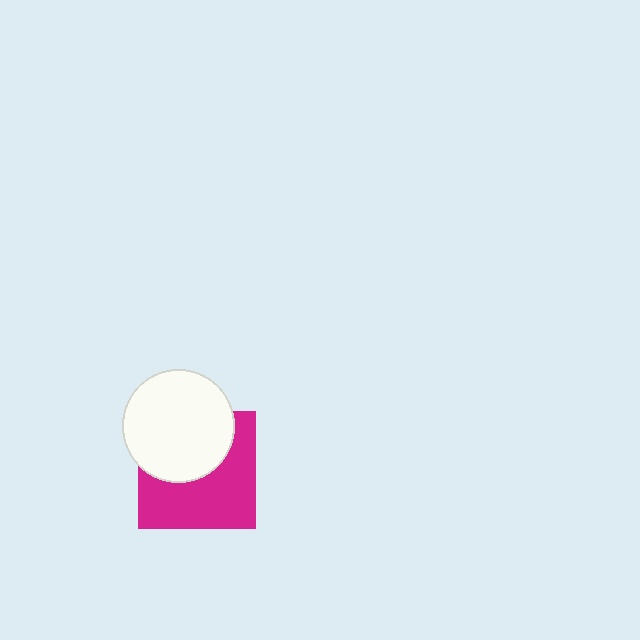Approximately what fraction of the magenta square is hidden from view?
Roughly 43% of the magenta square is hidden behind the white circle.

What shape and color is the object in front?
The object in front is a white circle.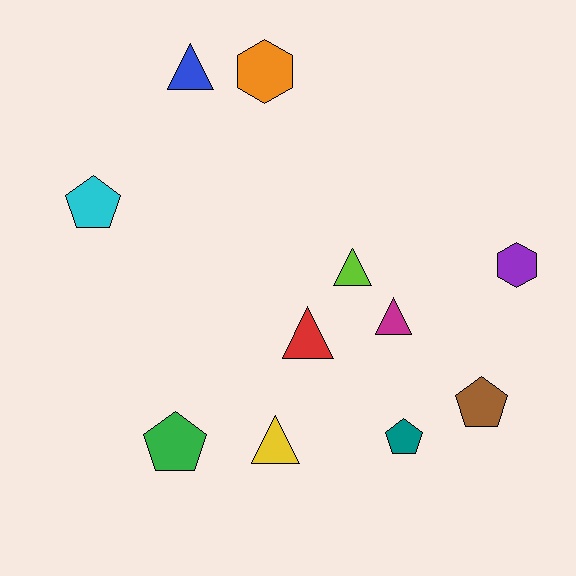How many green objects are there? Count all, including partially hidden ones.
There is 1 green object.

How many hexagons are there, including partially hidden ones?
There are 2 hexagons.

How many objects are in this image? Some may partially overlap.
There are 11 objects.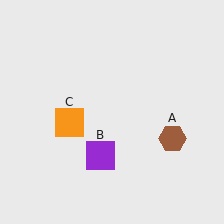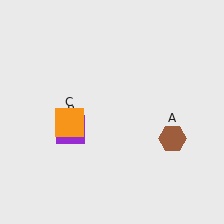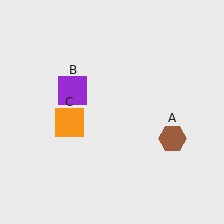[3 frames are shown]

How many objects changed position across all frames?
1 object changed position: purple square (object B).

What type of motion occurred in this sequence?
The purple square (object B) rotated clockwise around the center of the scene.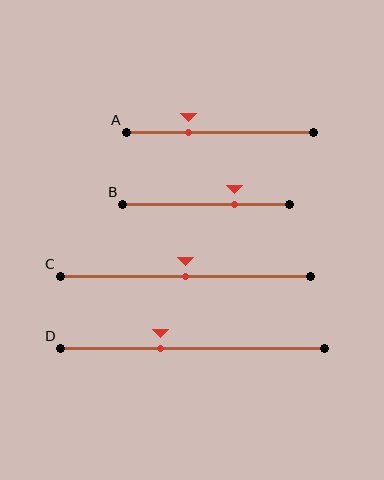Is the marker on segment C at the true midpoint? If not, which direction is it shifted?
Yes, the marker on segment C is at the true midpoint.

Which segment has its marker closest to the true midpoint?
Segment C has its marker closest to the true midpoint.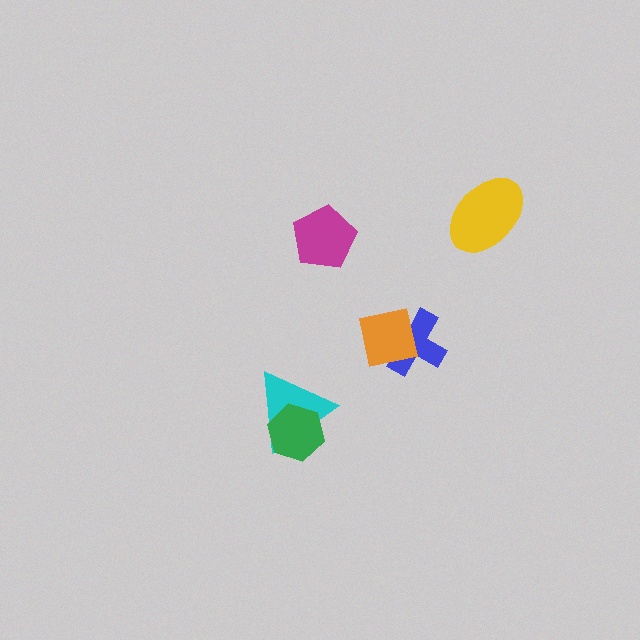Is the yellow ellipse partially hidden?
No, no other shape covers it.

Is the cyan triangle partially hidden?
Yes, it is partially covered by another shape.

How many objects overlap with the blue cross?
1 object overlaps with the blue cross.